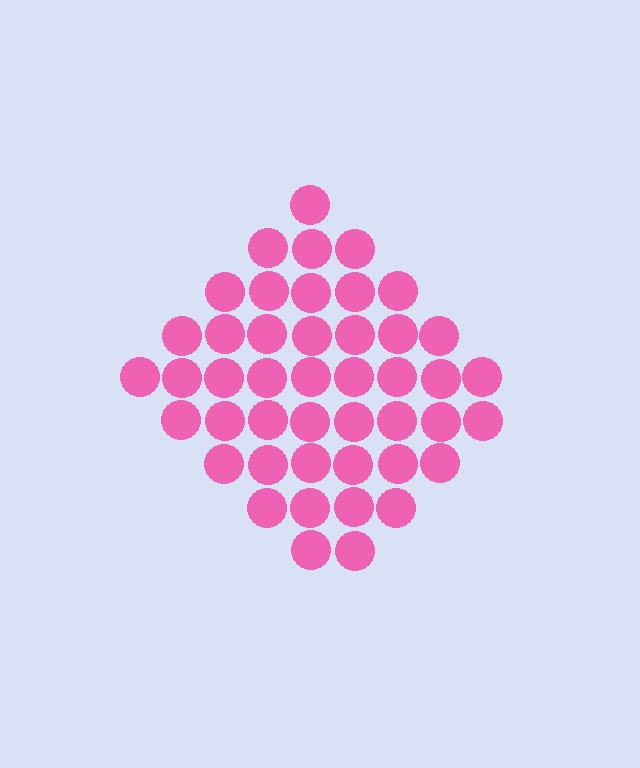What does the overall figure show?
The overall figure shows a diamond.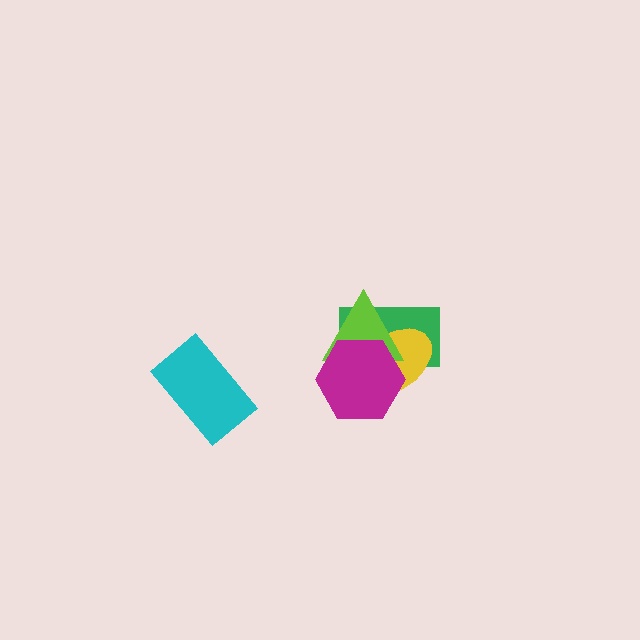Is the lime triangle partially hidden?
Yes, it is partially covered by another shape.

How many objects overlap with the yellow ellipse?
3 objects overlap with the yellow ellipse.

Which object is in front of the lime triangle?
The magenta hexagon is in front of the lime triangle.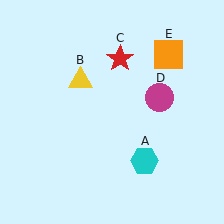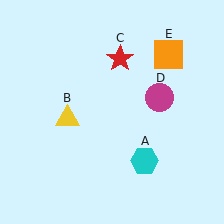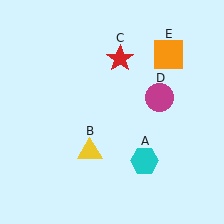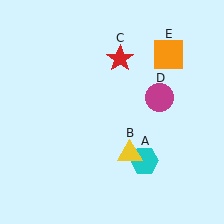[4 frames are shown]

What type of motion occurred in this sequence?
The yellow triangle (object B) rotated counterclockwise around the center of the scene.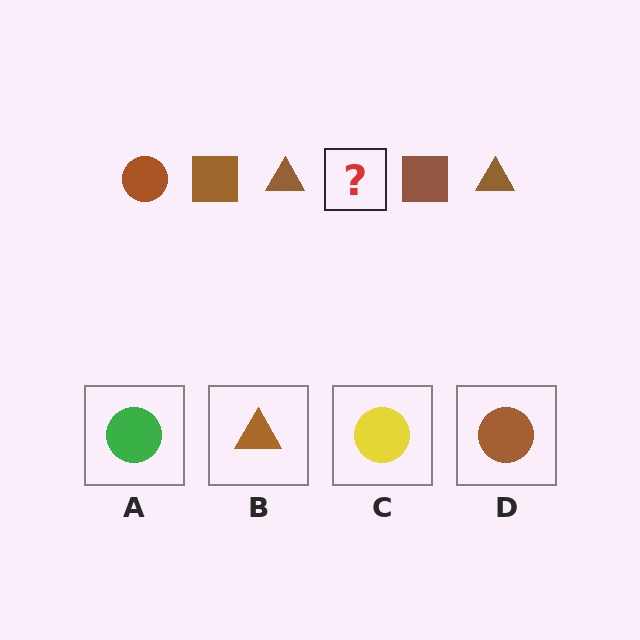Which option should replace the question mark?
Option D.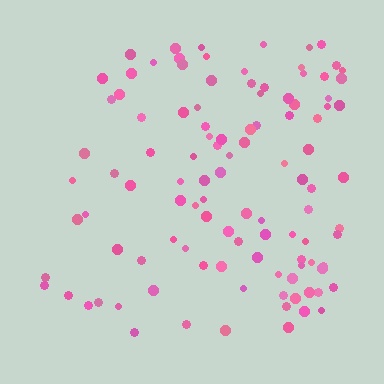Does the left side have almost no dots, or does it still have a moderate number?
Still a moderate number, just noticeably fewer than the right.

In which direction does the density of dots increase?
From left to right, with the right side densest.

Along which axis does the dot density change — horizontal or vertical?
Horizontal.